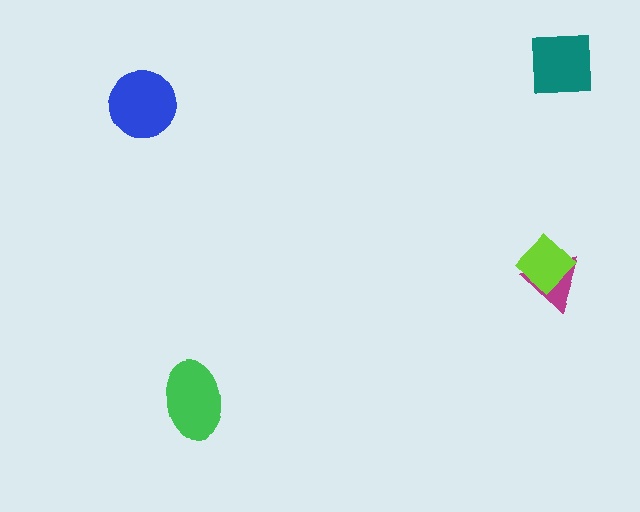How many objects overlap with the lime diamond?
1 object overlaps with the lime diamond.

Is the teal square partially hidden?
No, no other shape covers it.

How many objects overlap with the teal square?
0 objects overlap with the teal square.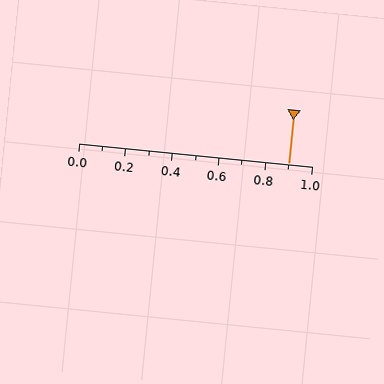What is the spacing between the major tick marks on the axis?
The major ticks are spaced 0.2 apart.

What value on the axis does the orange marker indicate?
The marker indicates approximately 0.9.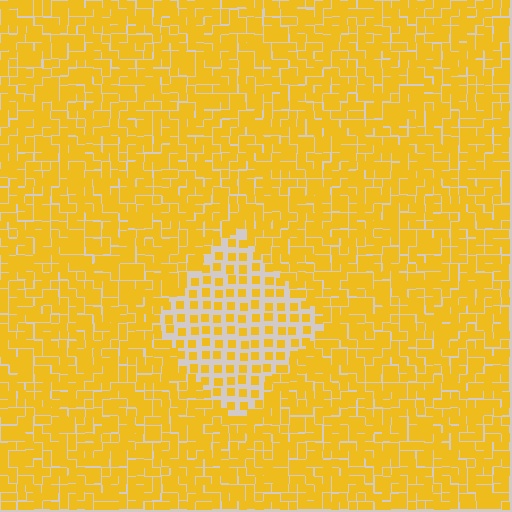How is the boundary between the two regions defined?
The boundary is defined by a change in element density (approximately 2.2x ratio). All elements are the same color, size, and shape.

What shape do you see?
I see a diamond.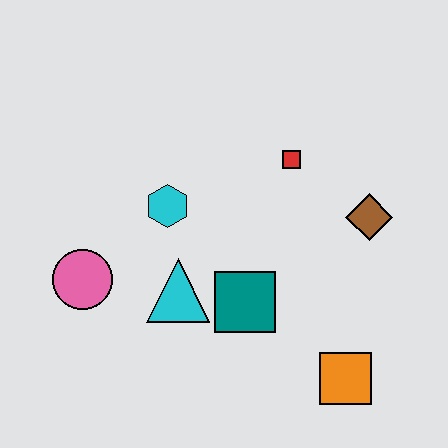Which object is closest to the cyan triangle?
The teal square is closest to the cyan triangle.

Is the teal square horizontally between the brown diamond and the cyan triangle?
Yes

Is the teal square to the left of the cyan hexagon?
No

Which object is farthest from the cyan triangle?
The brown diamond is farthest from the cyan triangle.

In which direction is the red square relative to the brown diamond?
The red square is to the left of the brown diamond.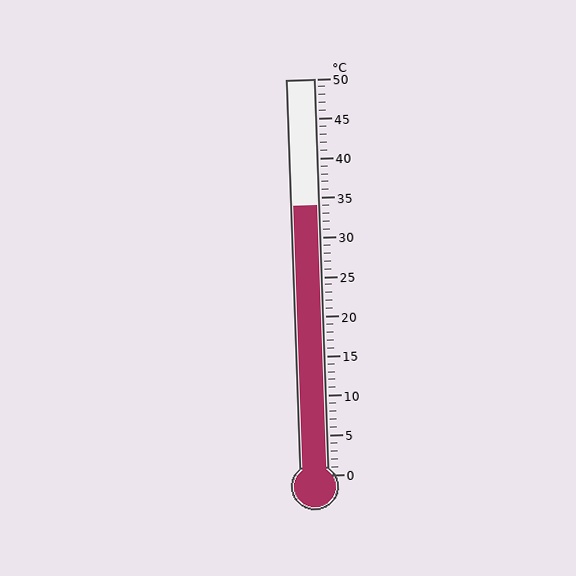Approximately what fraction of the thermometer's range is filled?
The thermometer is filled to approximately 70% of its range.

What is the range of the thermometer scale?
The thermometer scale ranges from 0°C to 50°C.